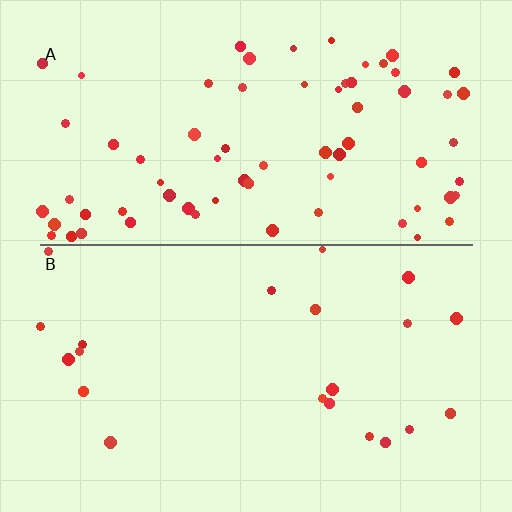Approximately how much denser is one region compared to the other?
Approximately 3.3× — region A over region B.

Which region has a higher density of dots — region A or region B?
A (the top).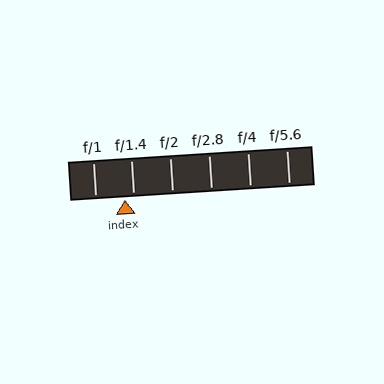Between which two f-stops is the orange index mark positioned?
The index mark is between f/1 and f/1.4.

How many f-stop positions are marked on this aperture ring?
There are 6 f-stop positions marked.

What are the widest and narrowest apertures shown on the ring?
The widest aperture shown is f/1 and the narrowest is f/5.6.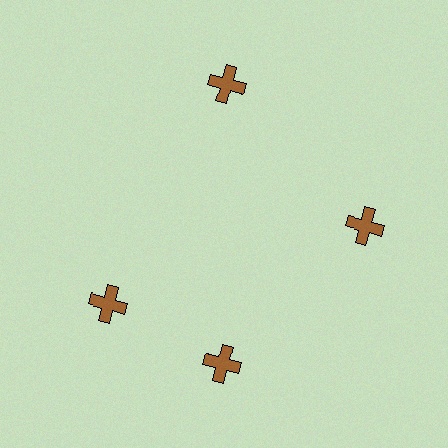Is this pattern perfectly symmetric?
No. The 4 brown crosses are arranged in a ring, but one element near the 9 o'clock position is rotated out of alignment along the ring, breaking the 4-fold rotational symmetry.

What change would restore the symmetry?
The symmetry would be restored by rotating it back into even spacing with its neighbors so that all 4 crosses sit at equal angles and equal distance from the center.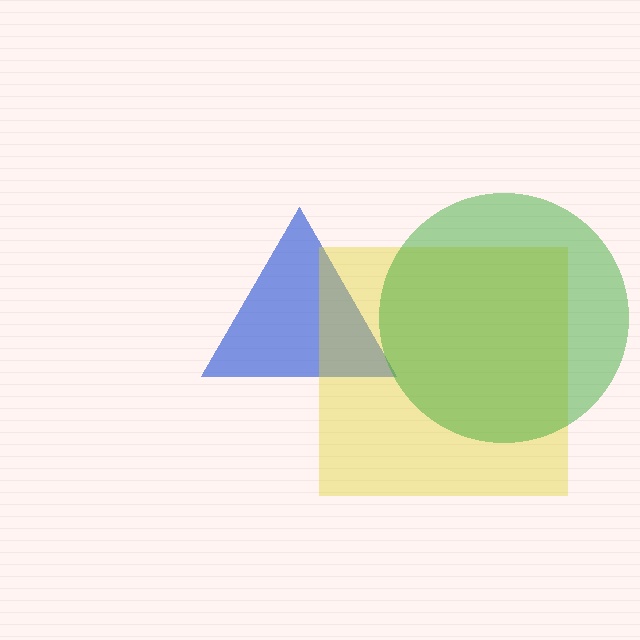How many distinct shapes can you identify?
There are 3 distinct shapes: a blue triangle, a yellow square, a green circle.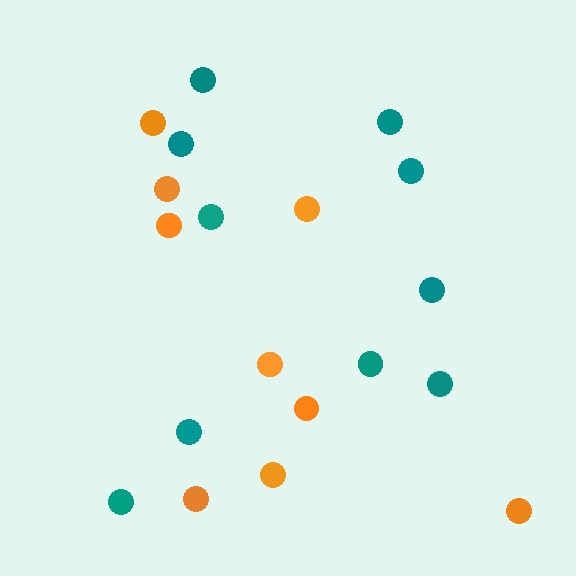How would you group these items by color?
There are 2 groups: one group of teal circles (10) and one group of orange circles (9).